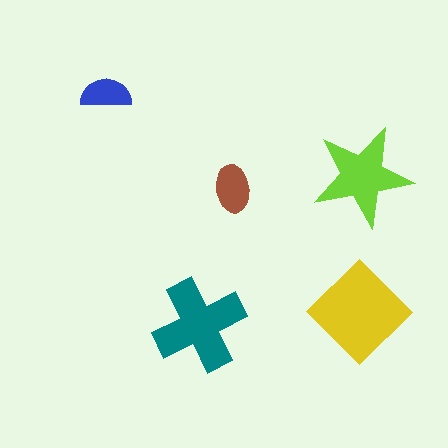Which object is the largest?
The yellow diamond.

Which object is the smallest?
The blue semicircle.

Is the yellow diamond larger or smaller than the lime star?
Larger.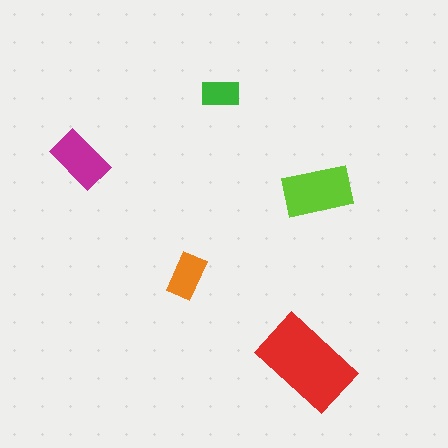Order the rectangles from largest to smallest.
the red one, the lime one, the magenta one, the orange one, the green one.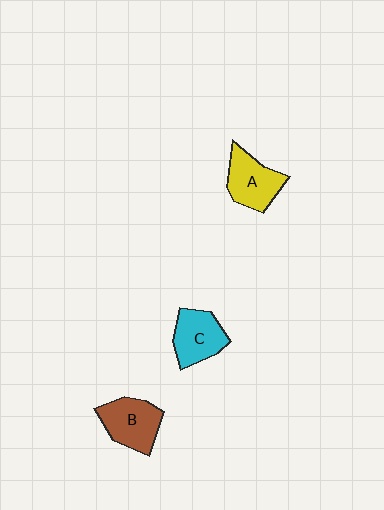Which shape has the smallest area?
Shape C (cyan).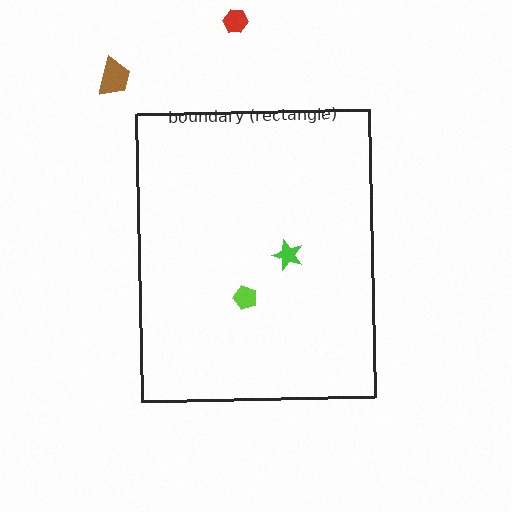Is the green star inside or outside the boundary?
Inside.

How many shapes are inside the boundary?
2 inside, 2 outside.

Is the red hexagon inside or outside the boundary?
Outside.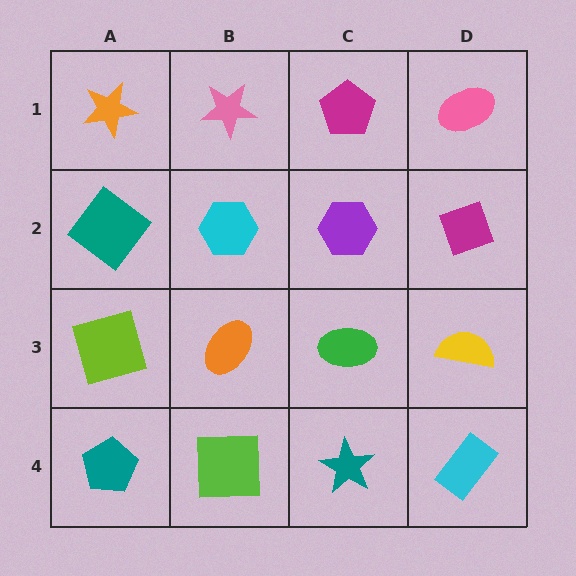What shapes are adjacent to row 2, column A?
An orange star (row 1, column A), a lime square (row 3, column A), a cyan hexagon (row 2, column B).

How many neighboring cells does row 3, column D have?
3.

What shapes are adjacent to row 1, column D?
A magenta diamond (row 2, column D), a magenta pentagon (row 1, column C).